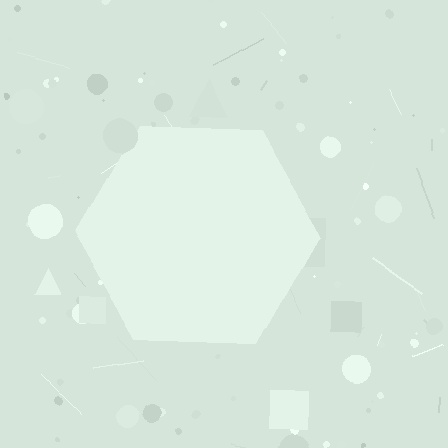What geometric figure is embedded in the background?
A hexagon is embedded in the background.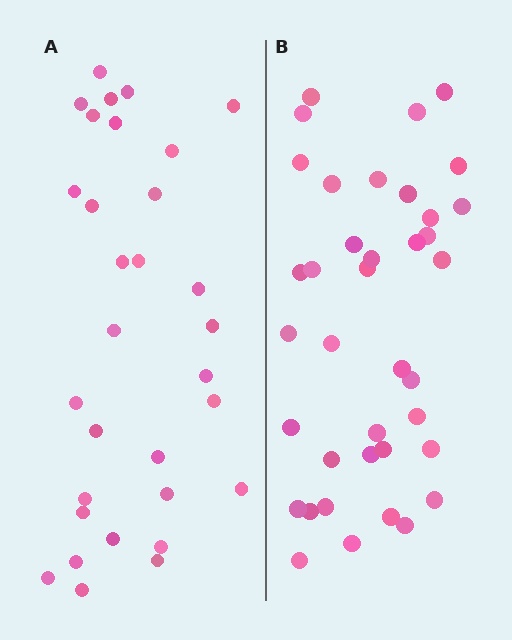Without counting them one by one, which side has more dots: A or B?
Region B (the right region) has more dots.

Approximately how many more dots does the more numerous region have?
Region B has roughly 8 or so more dots than region A.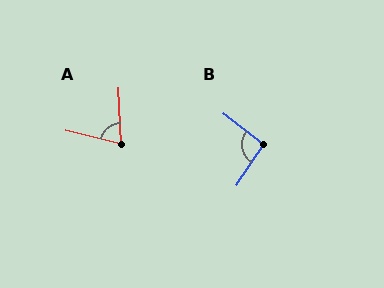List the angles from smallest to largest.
A (74°), B (94°).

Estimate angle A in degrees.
Approximately 74 degrees.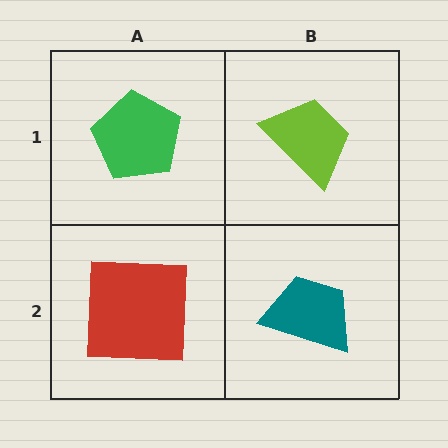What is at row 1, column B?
A lime trapezoid.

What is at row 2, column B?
A teal trapezoid.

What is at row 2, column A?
A red square.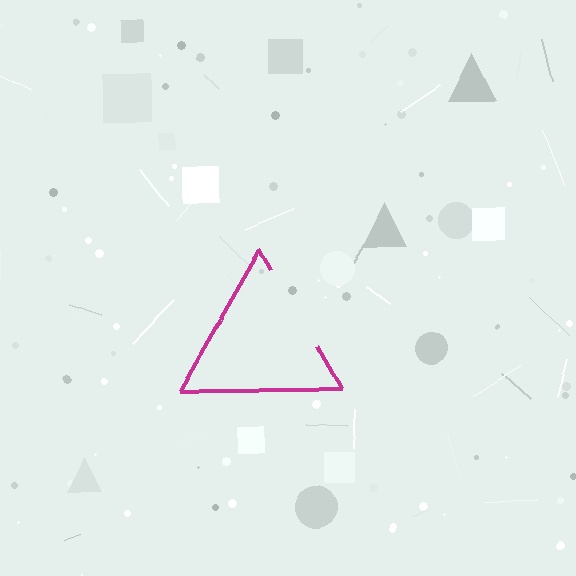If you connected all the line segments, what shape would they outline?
They would outline a triangle.